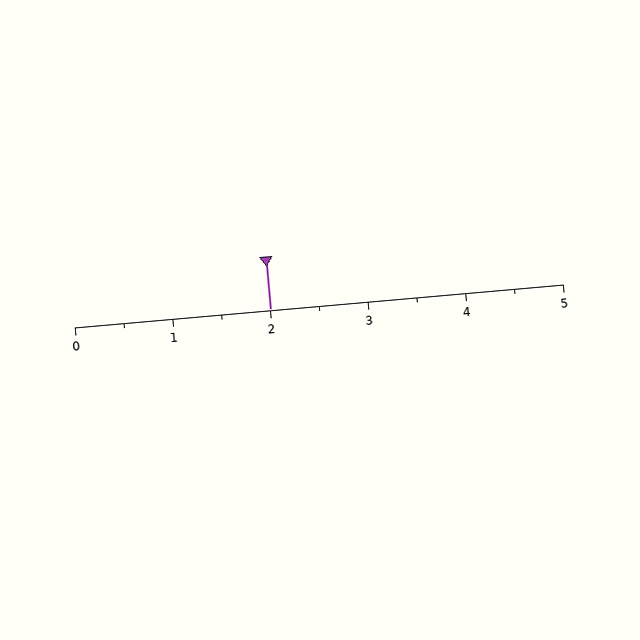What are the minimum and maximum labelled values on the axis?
The axis runs from 0 to 5.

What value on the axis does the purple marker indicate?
The marker indicates approximately 2.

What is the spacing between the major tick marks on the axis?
The major ticks are spaced 1 apart.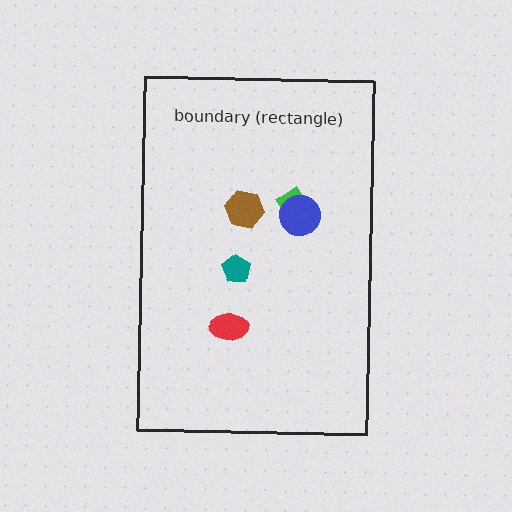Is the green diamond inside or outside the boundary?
Inside.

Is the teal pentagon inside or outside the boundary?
Inside.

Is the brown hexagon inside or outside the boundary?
Inside.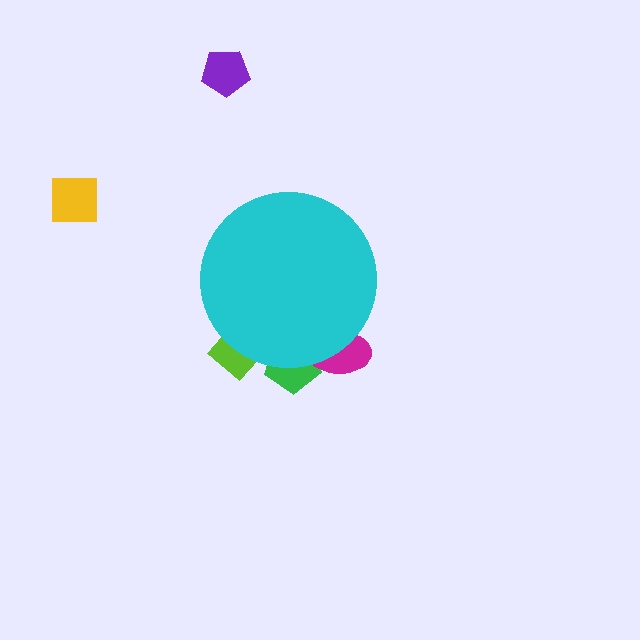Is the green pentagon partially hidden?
Yes, the green pentagon is partially hidden behind the cyan circle.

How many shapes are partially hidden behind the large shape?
3 shapes are partially hidden.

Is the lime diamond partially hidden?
Yes, the lime diamond is partially hidden behind the cyan circle.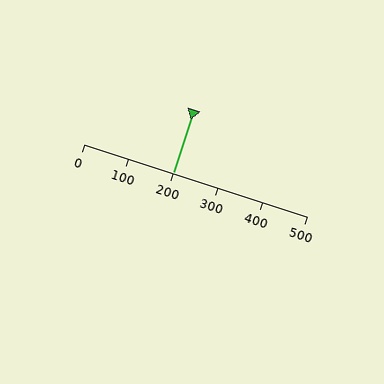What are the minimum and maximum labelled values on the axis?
The axis runs from 0 to 500.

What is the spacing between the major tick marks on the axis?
The major ticks are spaced 100 apart.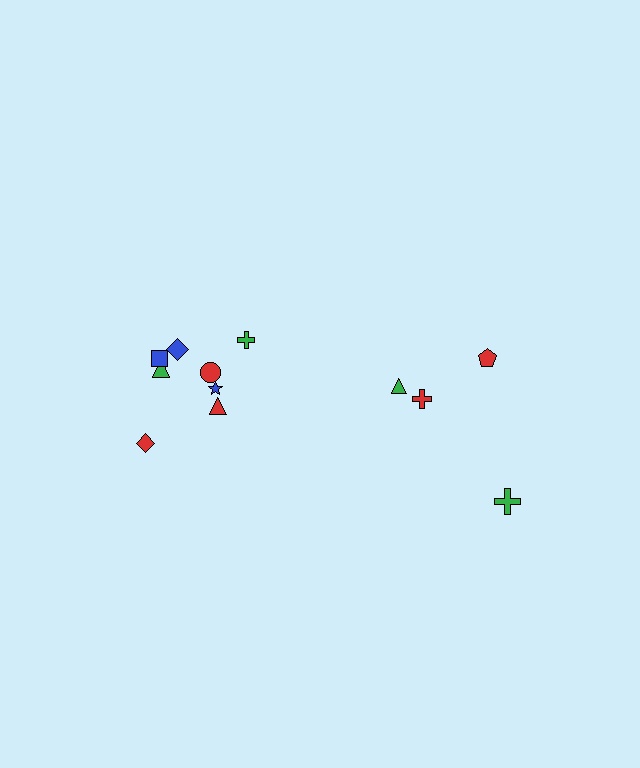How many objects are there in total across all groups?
There are 12 objects.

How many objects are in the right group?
There are 4 objects.